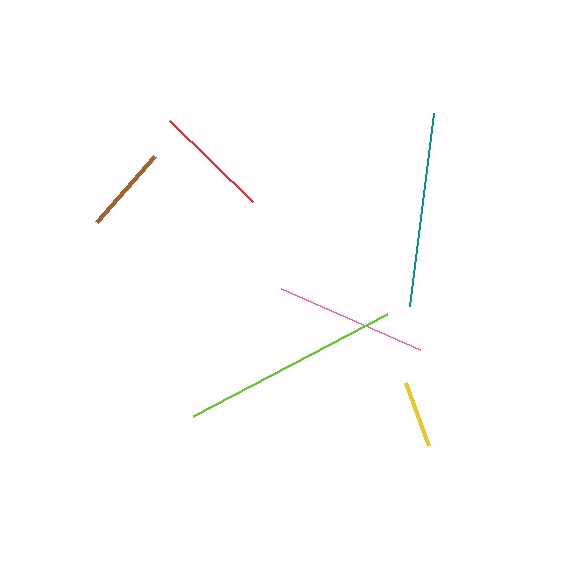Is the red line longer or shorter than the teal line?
The teal line is longer than the red line.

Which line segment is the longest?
The lime line is the longest at approximately 219 pixels.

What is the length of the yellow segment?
The yellow segment is approximately 68 pixels long.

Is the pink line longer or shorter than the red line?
The pink line is longer than the red line.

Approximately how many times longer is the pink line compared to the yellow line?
The pink line is approximately 2.2 times the length of the yellow line.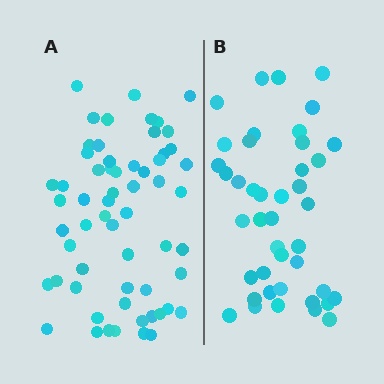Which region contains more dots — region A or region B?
Region A (the left region) has more dots.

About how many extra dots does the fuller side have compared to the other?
Region A has approximately 20 more dots than region B.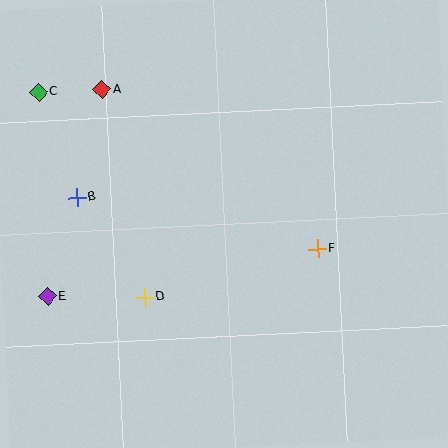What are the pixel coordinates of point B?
Point B is at (77, 198).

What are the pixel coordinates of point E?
Point E is at (47, 297).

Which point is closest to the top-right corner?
Point F is closest to the top-right corner.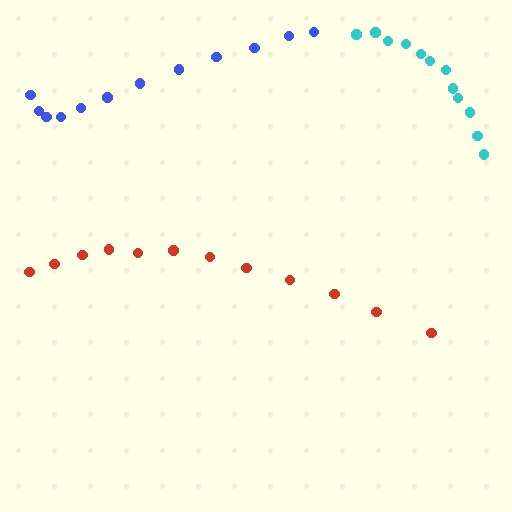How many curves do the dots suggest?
There are 3 distinct paths.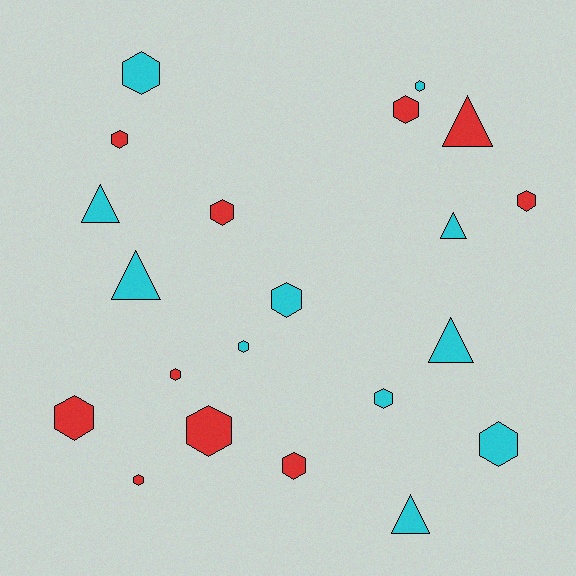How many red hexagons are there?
There are 9 red hexagons.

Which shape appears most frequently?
Hexagon, with 15 objects.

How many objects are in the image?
There are 21 objects.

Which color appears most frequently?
Cyan, with 11 objects.